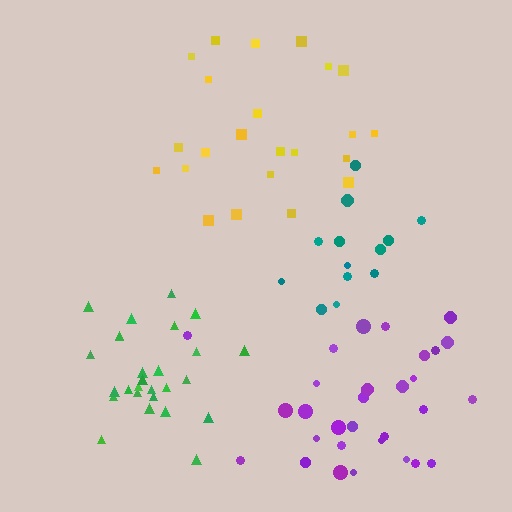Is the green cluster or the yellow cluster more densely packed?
Green.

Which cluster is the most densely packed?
Green.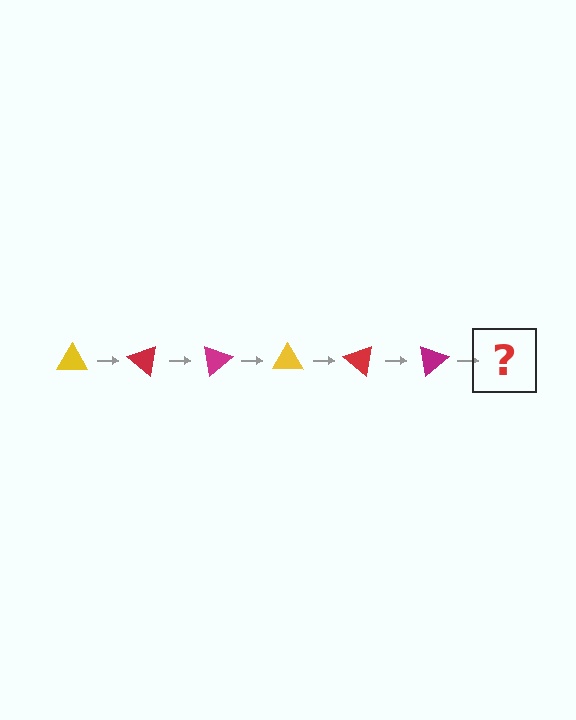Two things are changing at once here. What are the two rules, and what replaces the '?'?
The two rules are that it rotates 40 degrees each step and the color cycles through yellow, red, and magenta. The '?' should be a yellow triangle, rotated 240 degrees from the start.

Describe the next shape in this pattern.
It should be a yellow triangle, rotated 240 degrees from the start.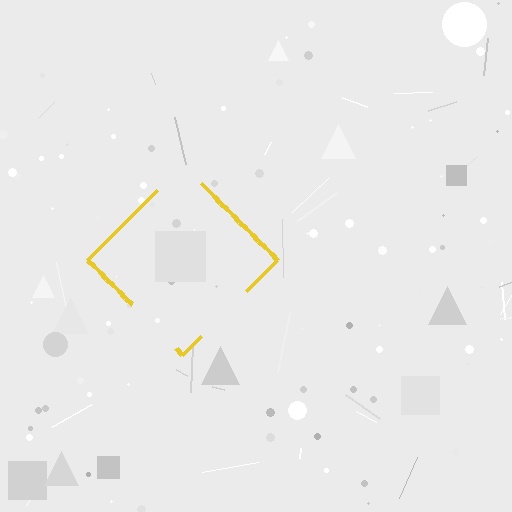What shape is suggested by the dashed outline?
The dashed outline suggests a diamond.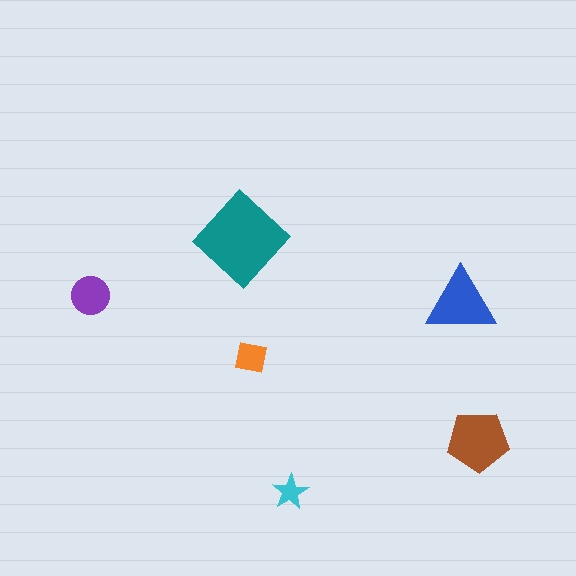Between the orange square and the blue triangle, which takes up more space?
The blue triangle.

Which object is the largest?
The teal diamond.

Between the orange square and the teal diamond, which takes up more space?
The teal diamond.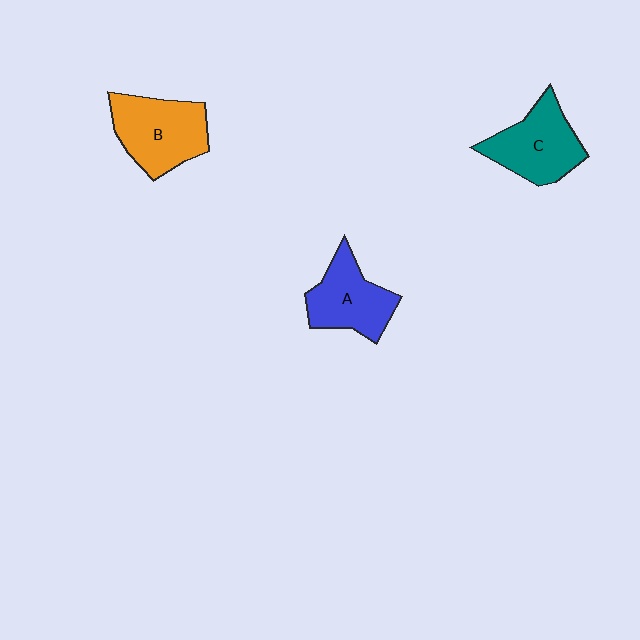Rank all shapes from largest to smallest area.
From largest to smallest: B (orange), C (teal), A (blue).